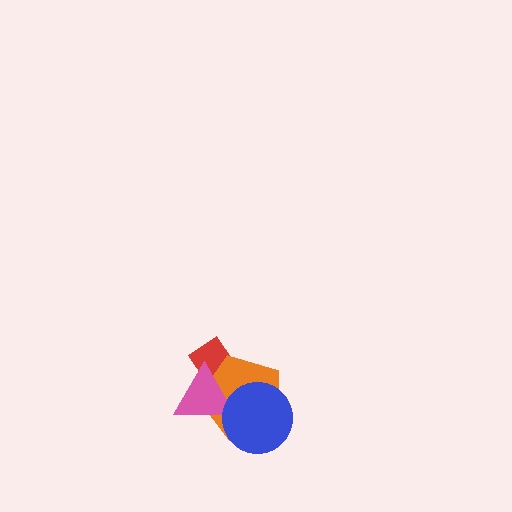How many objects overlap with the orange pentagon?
3 objects overlap with the orange pentagon.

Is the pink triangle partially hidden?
Yes, it is partially covered by another shape.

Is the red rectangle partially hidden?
Yes, it is partially covered by another shape.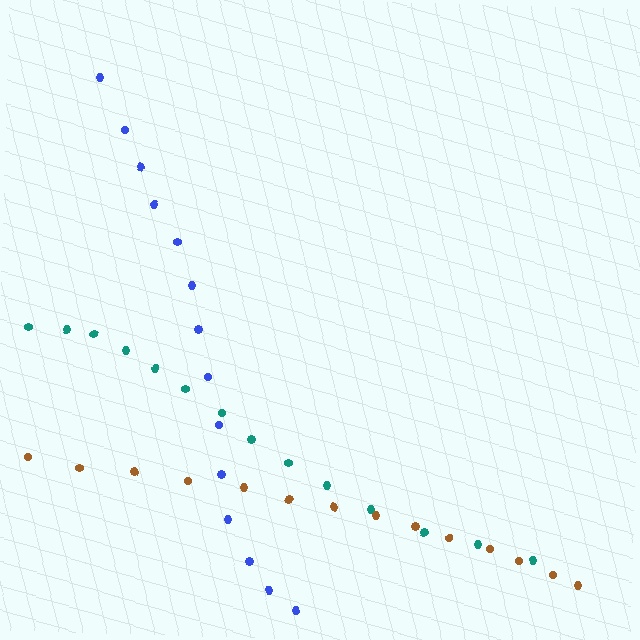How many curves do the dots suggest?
There are 3 distinct paths.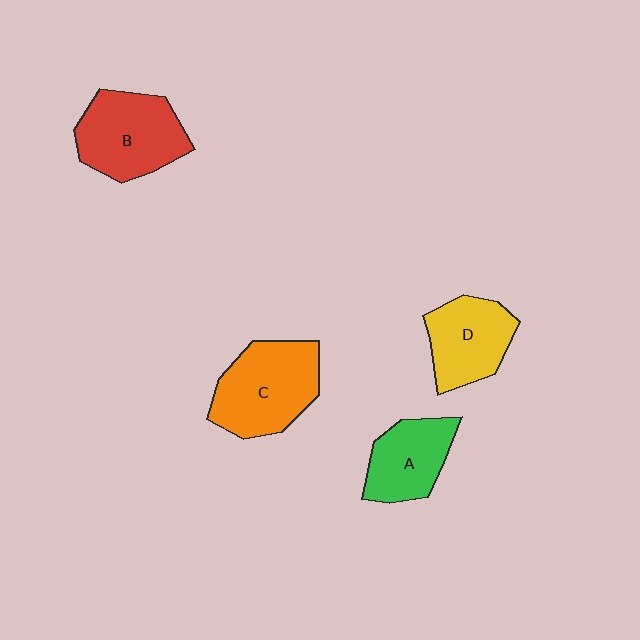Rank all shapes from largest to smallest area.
From largest to smallest: C (orange), B (red), D (yellow), A (green).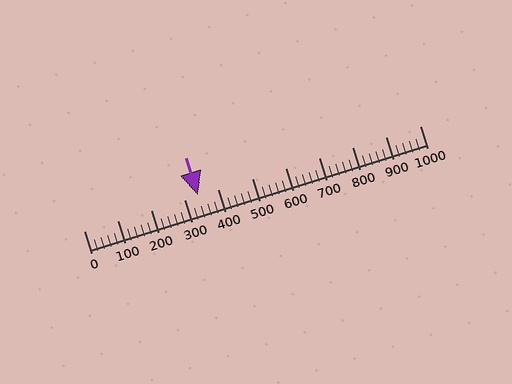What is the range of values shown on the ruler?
The ruler shows values from 0 to 1000.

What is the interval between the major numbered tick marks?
The major tick marks are spaced 100 units apart.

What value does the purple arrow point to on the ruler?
The purple arrow points to approximately 340.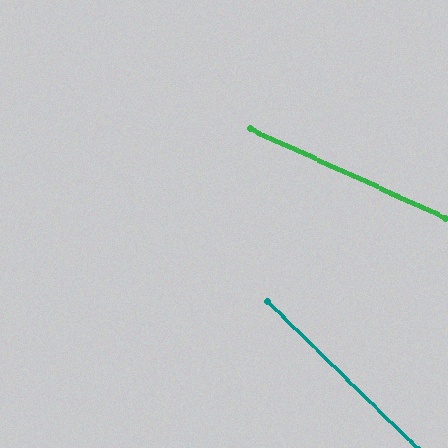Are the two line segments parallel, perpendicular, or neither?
Neither parallel nor perpendicular — they differ by about 20°.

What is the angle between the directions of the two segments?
Approximately 20 degrees.